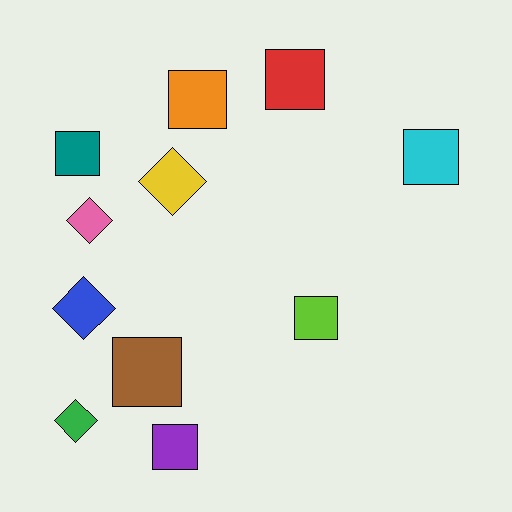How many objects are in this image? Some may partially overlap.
There are 11 objects.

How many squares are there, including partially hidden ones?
There are 7 squares.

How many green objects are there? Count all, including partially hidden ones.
There is 1 green object.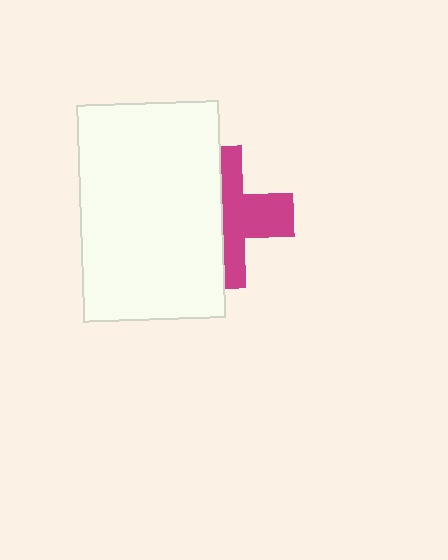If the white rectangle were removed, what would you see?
You would see the complete magenta cross.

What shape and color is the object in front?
The object in front is a white rectangle.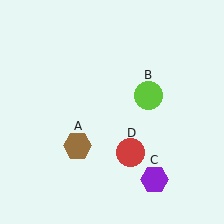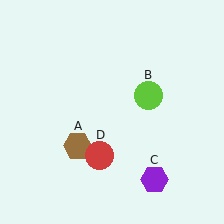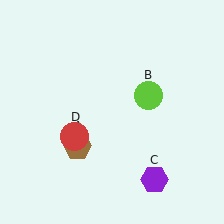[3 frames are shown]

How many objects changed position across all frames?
1 object changed position: red circle (object D).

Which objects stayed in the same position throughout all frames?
Brown hexagon (object A) and lime circle (object B) and purple hexagon (object C) remained stationary.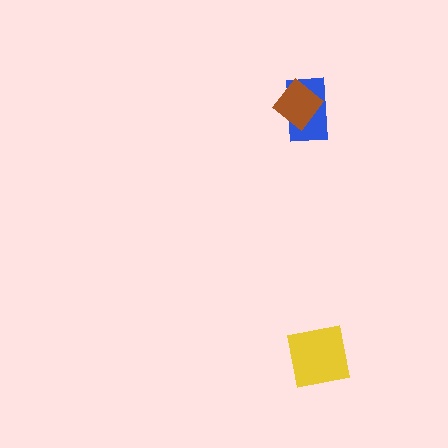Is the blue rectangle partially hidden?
Yes, it is partially covered by another shape.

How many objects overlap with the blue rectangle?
1 object overlaps with the blue rectangle.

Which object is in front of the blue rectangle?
The brown diamond is in front of the blue rectangle.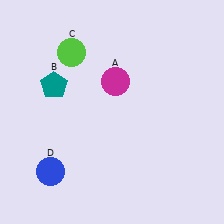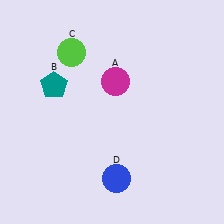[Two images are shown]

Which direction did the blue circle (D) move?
The blue circle (D) moved right.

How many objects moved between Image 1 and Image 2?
1 object moved between the two images.